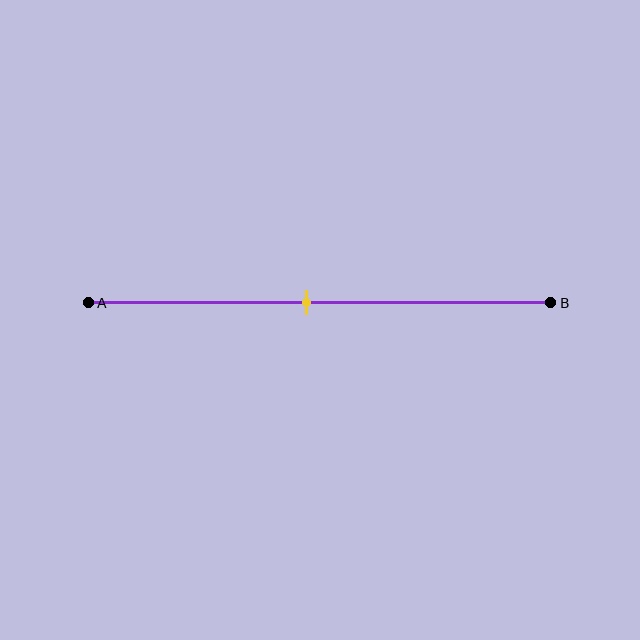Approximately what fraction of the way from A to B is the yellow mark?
The yellow mark is approximately 45% of the way from A to B.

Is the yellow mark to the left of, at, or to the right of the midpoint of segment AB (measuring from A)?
The yellow mark is approximately at the midpoint of segment AB.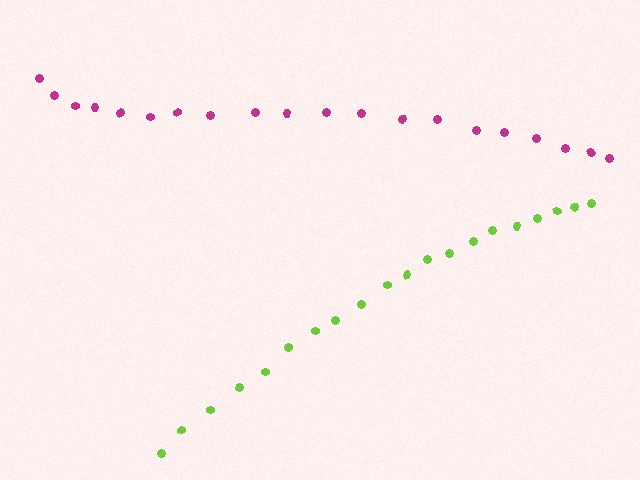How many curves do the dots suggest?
There are 2 distinct paths.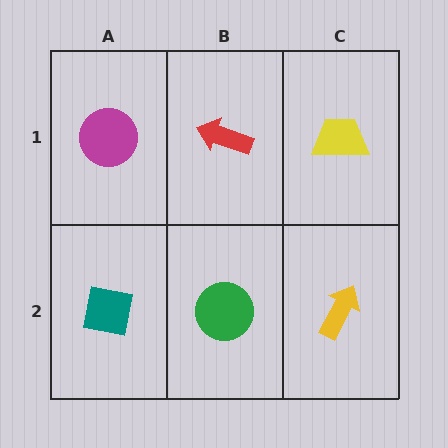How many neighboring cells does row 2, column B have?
3.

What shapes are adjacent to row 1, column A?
A teal square (row 2, column A), a red arrow (row 1, column B).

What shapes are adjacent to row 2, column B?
A red arrow (row 1, column B), a teal square (row 2, column A), a yellow arrow (row 2, column C).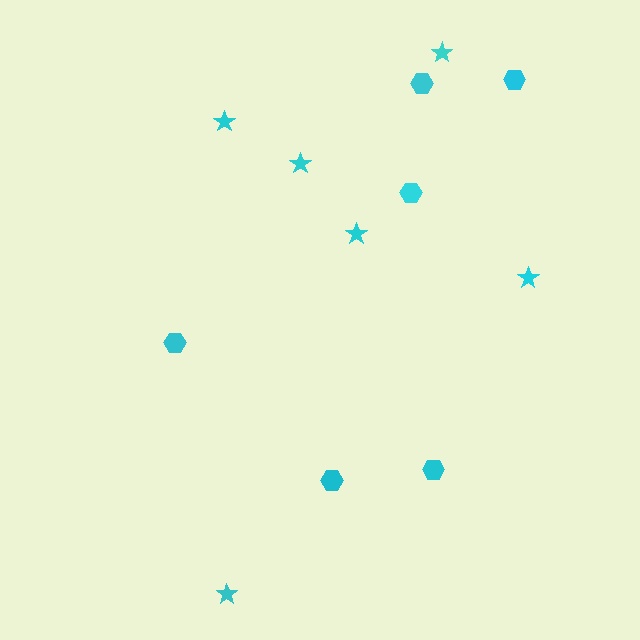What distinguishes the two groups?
There are 2 groups: one group of hexagons (6) and one group of stars (6).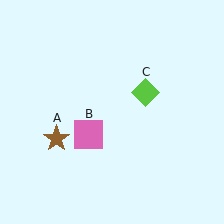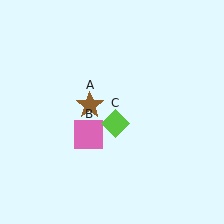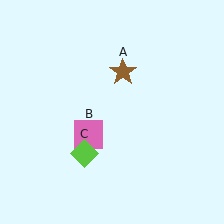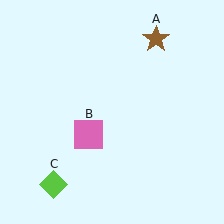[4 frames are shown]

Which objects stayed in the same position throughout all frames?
Pink square (object B) remained stationary.